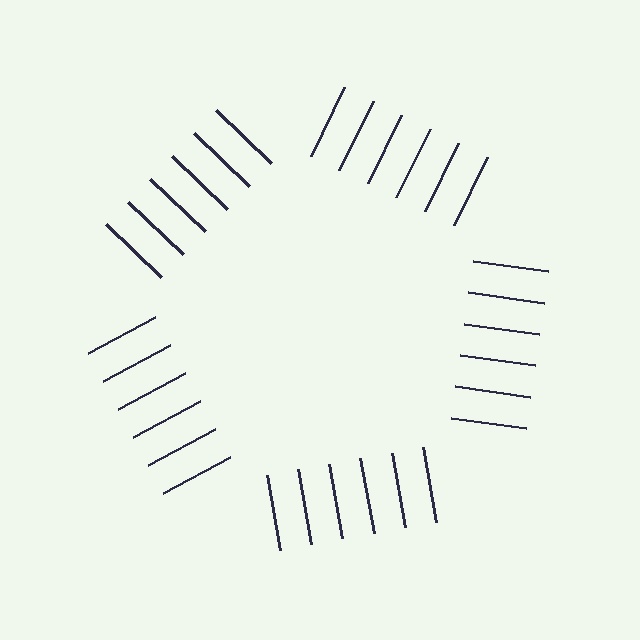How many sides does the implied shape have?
5 sides — the line-ends trace a pentagon.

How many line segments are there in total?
30 — 6 along each of the 5 edges.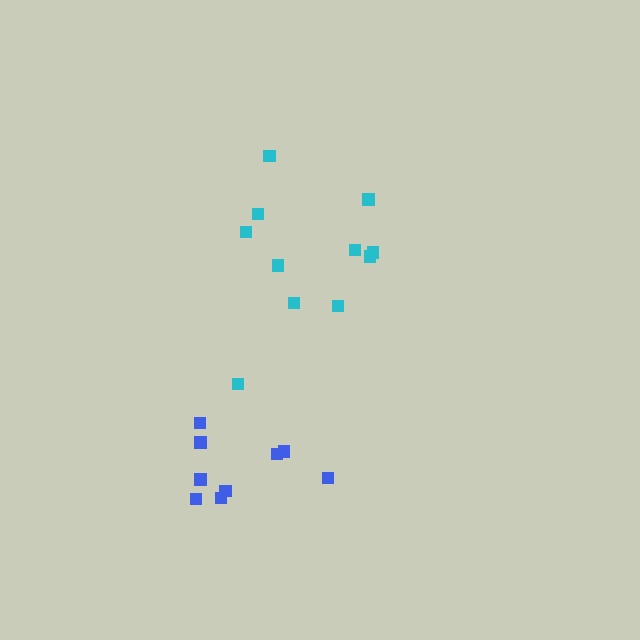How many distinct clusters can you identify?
There are 2 distinct clusters.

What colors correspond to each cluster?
The clusters are colored: blue, cyan.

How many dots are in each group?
Group 1: 9 dots, Group 2: 11 dots (20 total).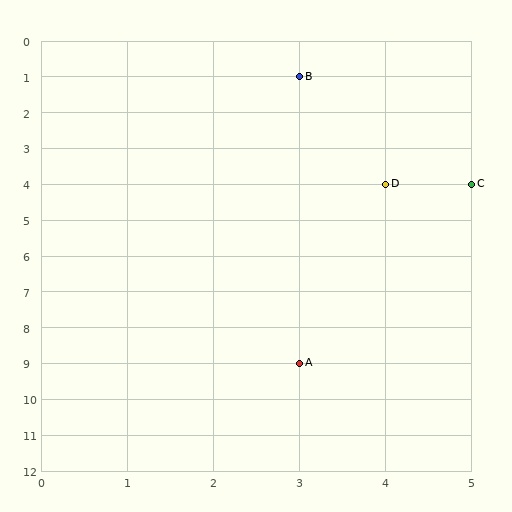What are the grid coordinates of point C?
Point C is at grid coordinates (5, 4).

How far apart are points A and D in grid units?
Points A and D are 1 column and 5 rows apart (about 5.1 grid units diagonally).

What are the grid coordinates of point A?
Point A is at grid coordinates (3, 9).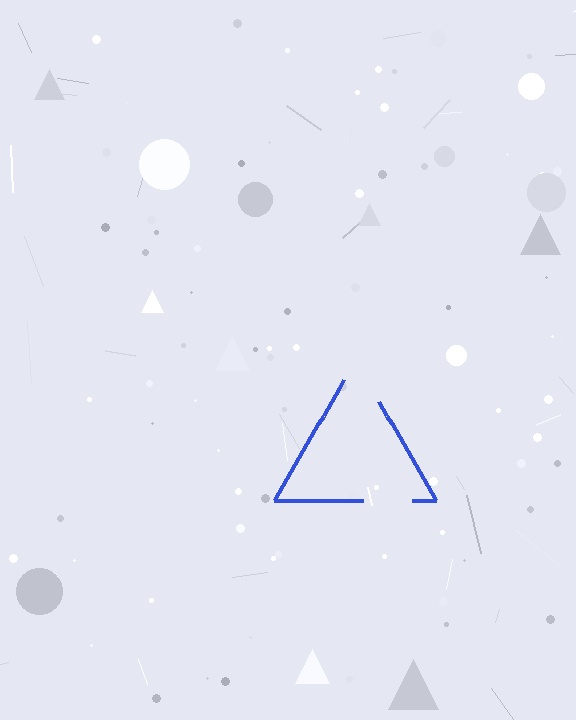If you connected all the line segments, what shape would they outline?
They would outline a triangle.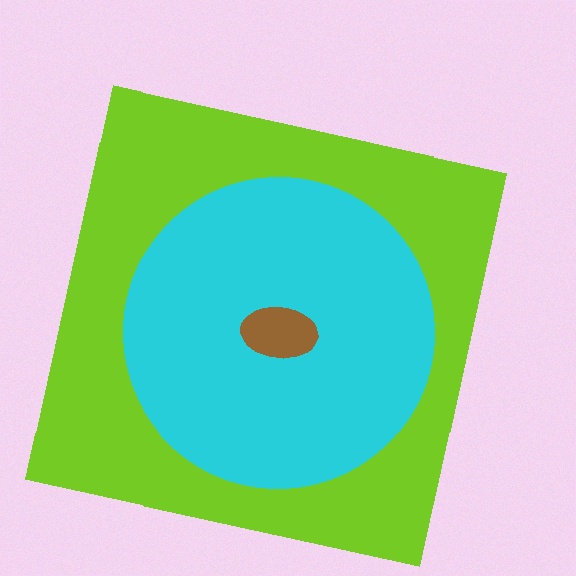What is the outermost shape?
The lime square.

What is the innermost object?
The brown ellipse.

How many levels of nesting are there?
3.